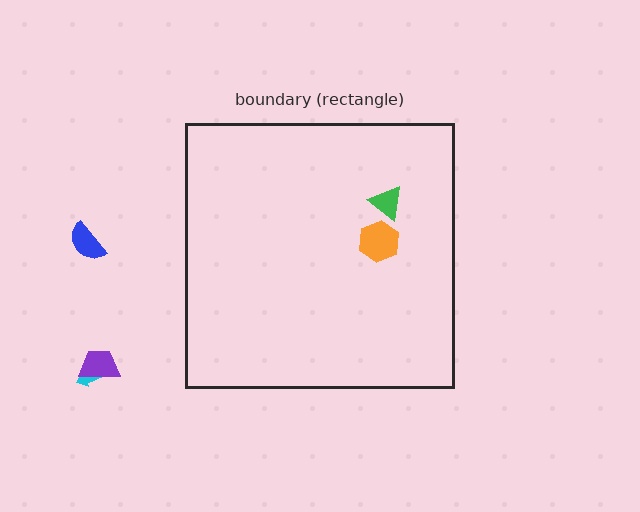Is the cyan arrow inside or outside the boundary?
Outside.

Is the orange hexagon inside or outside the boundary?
Inside.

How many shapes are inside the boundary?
2 inside, 3 outside.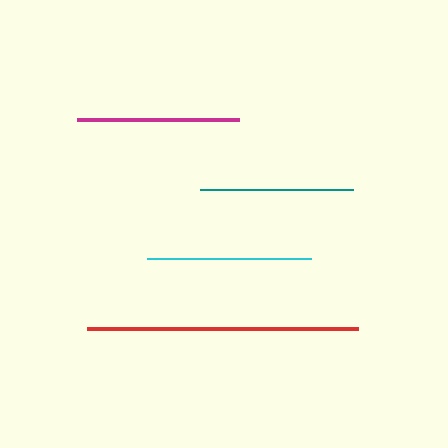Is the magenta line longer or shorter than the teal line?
The magenta line is longer than the teal line.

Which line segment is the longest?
The red line is the longest at approximately 271 pixels.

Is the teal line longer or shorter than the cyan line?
The cyan line is longer than the teal line.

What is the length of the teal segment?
The teal segment is approximately 153 pixels long.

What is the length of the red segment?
The red segment is approximately 271 pixels long.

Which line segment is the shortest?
The teal line is the shortest at approximately 153 pixels.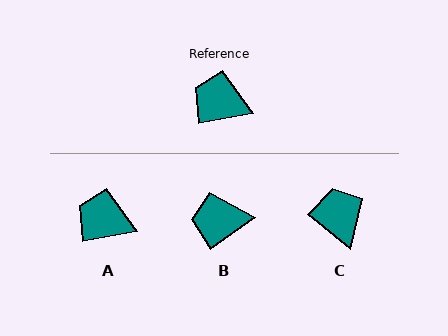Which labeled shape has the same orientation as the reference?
A.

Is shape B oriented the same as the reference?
No, it is off by about 25 degrees.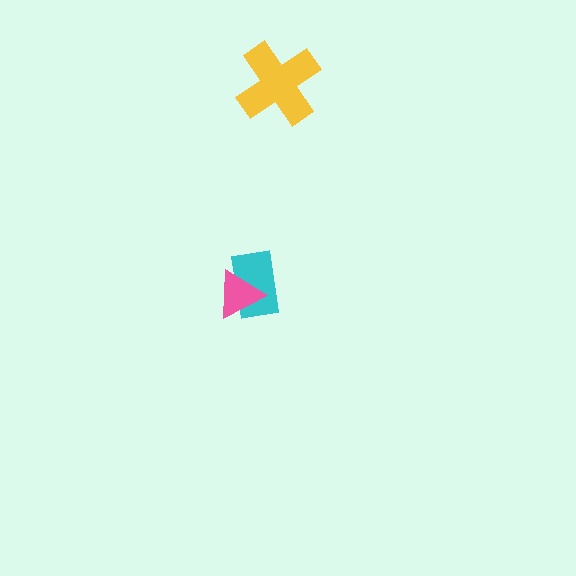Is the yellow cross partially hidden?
No, no other shape covers it.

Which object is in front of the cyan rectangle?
The pink triangle is in front of the cyan rectangle.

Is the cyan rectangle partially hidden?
Yes, it is partially covered by another shape.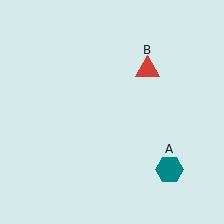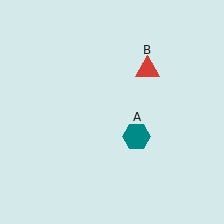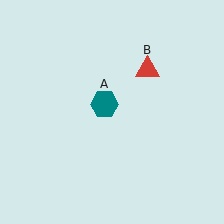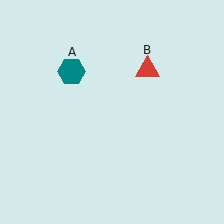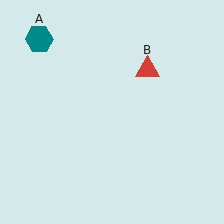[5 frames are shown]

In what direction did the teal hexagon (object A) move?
The teal hexagon (object A) moved up and to the left.